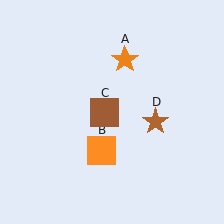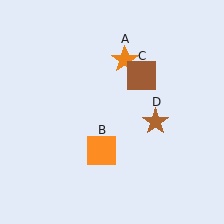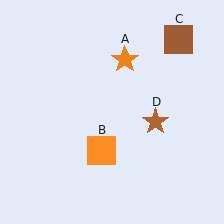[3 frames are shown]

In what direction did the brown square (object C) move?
The brown square (object C) moved up and to the right.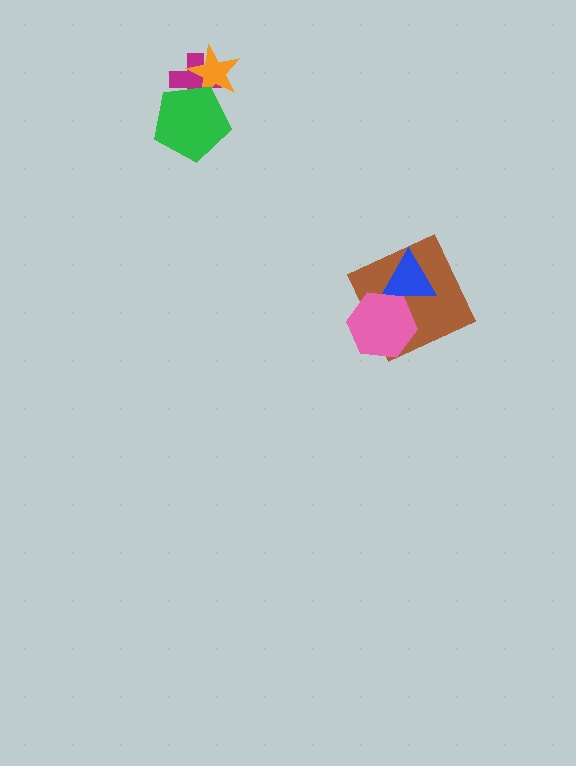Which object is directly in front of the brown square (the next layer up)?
The blue triangle is directly in front of the brown square.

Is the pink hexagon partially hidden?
No, no other shape covers it.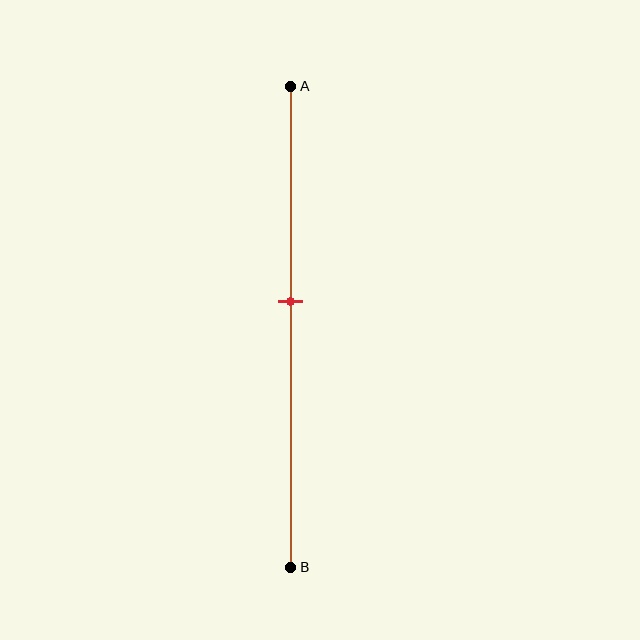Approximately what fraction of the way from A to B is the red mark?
The red mark is approximately 45% of the way from A to B.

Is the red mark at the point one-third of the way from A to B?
No, the mark is at about 45% from A, not at the 33% one-third point.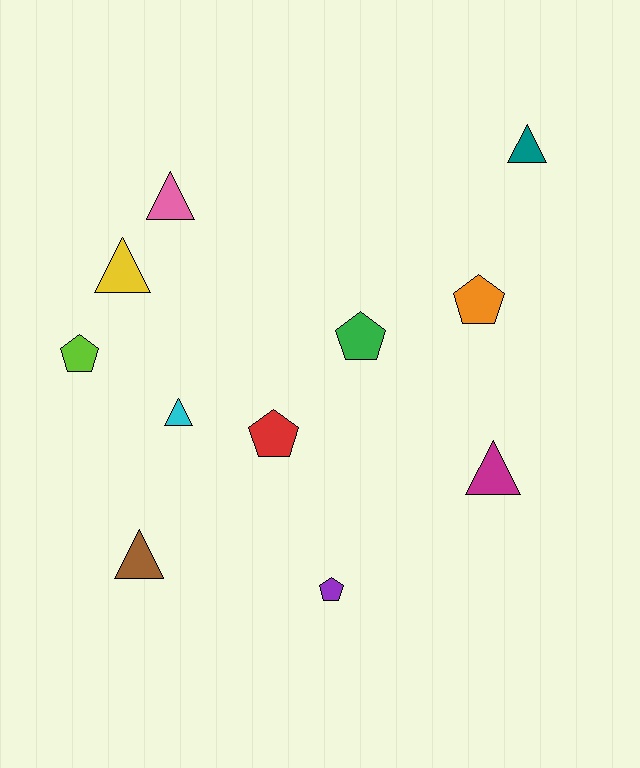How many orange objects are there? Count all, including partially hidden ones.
There is 1 orange object.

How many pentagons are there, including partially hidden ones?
There are 5 pentagons.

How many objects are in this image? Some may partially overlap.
There are 11 objects.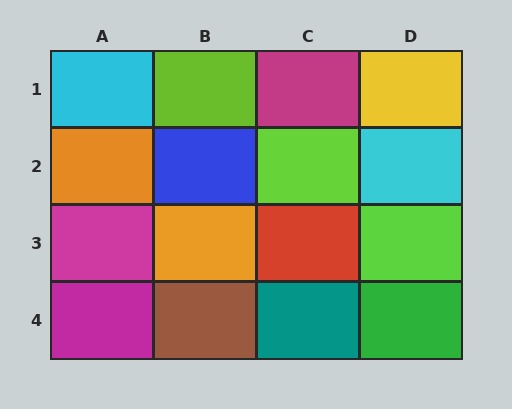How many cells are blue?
1 cell is blue.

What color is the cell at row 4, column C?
Teal.